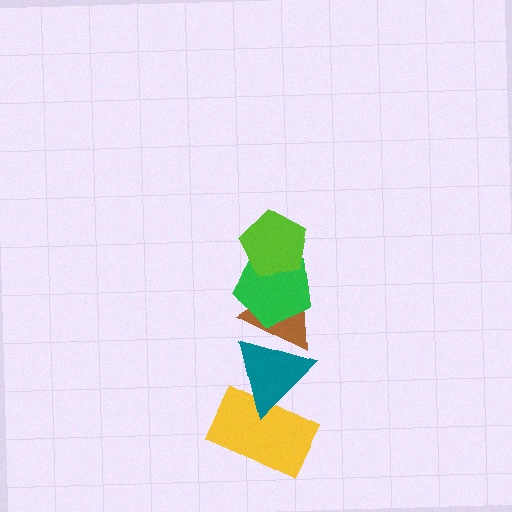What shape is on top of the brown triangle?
The green pentagon is on top of the brown triangle.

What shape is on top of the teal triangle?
The brown triangle is on top of the teal triangle.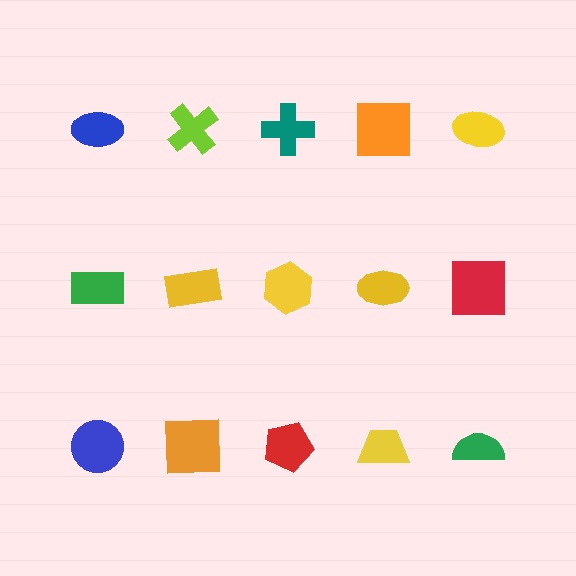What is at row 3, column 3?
A red pentagon.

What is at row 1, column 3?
A teal cross.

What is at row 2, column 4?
A yellow ellipse.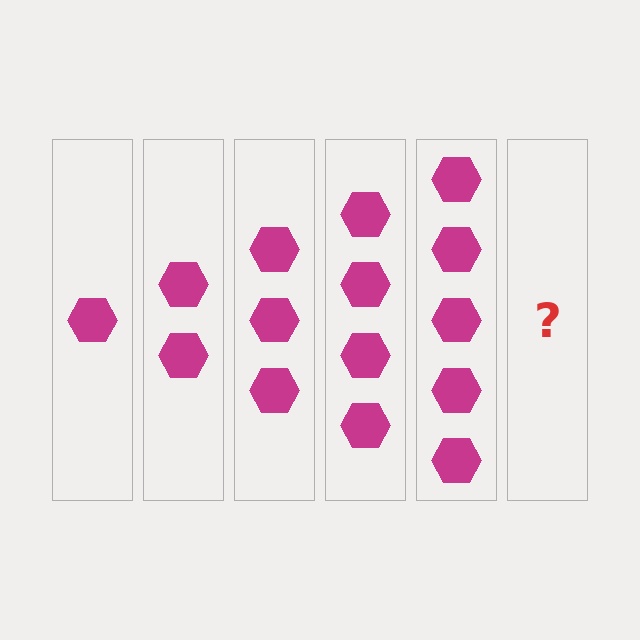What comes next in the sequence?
The next element should be 6 hexagons.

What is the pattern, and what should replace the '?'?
The pattern is that each step adds one more hexagon. The '?' should be 6 hexagons.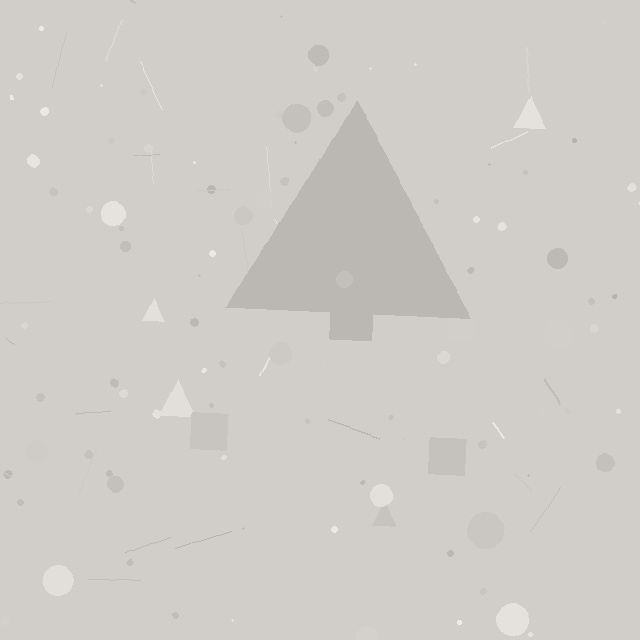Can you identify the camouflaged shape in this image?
The camouflaged shape is a triangle.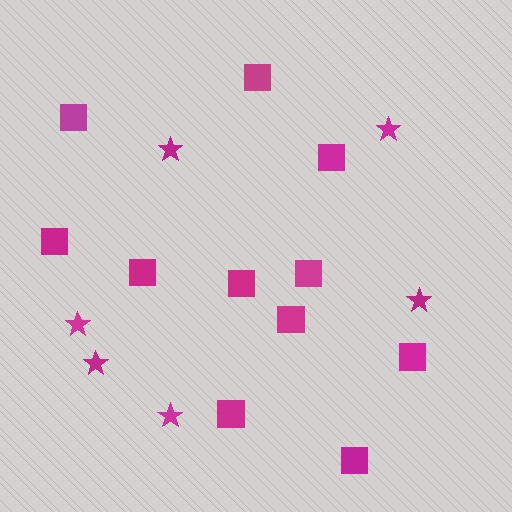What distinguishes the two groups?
There are 2 groups: one group of stars (6) and one group of squares (11).